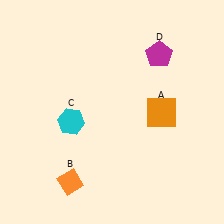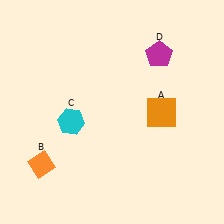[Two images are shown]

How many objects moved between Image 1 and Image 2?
1 object moved between the two images.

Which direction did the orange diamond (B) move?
The orange diamond (B) moved left.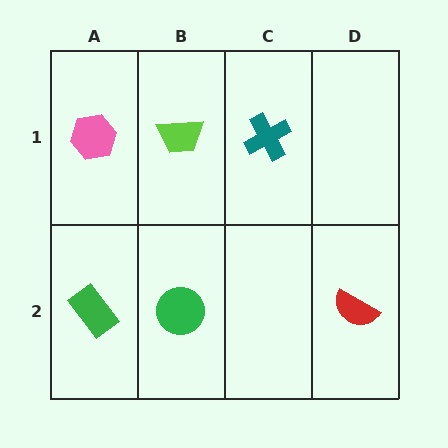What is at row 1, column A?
A pink hexagon.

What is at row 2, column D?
A red semicircle.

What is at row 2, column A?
A green rectangle.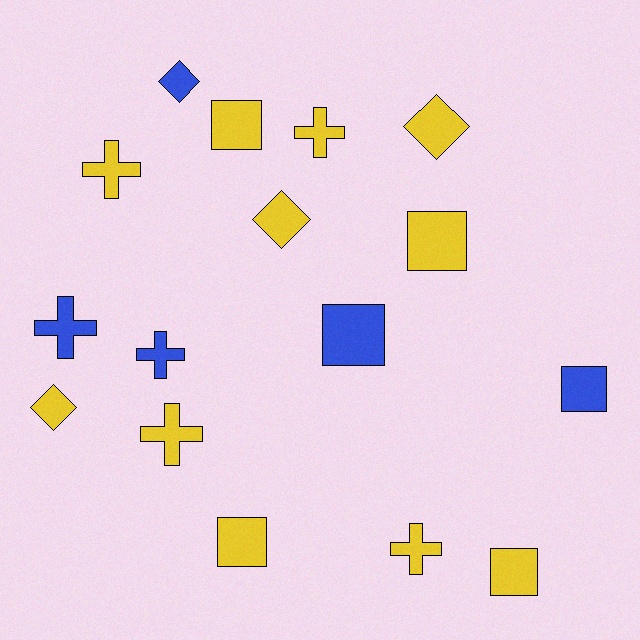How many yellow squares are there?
There are 4 yellow squares.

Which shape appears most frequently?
Square, with 6 objects.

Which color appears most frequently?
Yellow, with 11 objects.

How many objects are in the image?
There are 16 objects.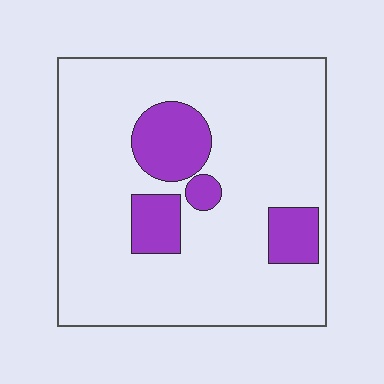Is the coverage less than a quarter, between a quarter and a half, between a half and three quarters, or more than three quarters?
Less than a quarter.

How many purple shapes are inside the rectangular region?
4.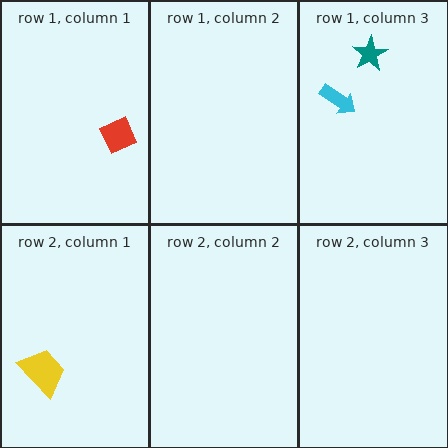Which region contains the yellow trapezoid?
The row 2, column 1 region.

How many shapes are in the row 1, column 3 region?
2.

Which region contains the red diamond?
The row 1, column 1 region.